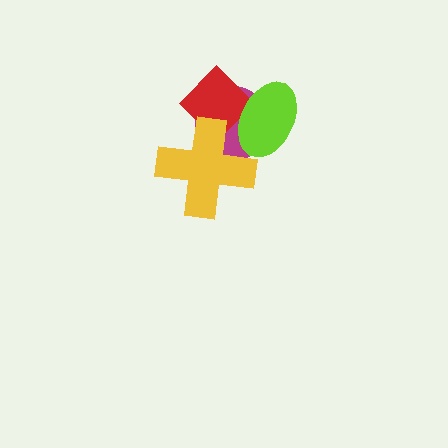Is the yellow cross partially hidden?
No, no other shape covers it.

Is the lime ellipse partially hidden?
Yes, it is partially covered by another shape.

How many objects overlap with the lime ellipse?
3 objects overlap with the lime ellipse.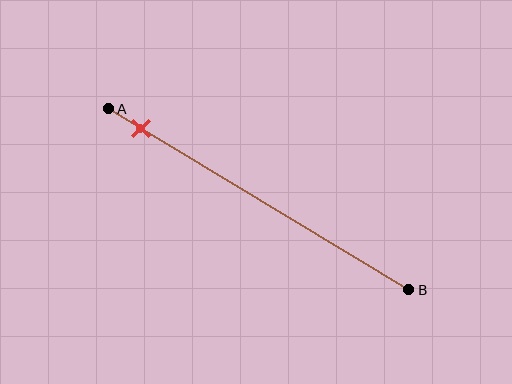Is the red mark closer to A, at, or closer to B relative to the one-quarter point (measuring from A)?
The red mark is closer to point A than the one-quarter point of segment AB.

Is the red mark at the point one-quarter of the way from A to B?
No, the mark is at about 10% from A, not at the 25% one-quarter point.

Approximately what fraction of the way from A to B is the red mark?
The red mark is approximately 10% of the way from A to B.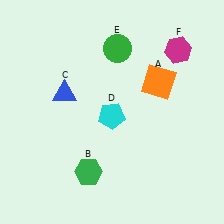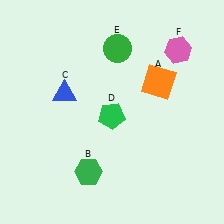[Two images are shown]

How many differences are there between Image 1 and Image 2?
There are 2 differences between the two images.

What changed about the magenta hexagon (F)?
In Image 1, F is magenta. In Image 2, it changed to pink.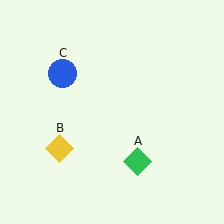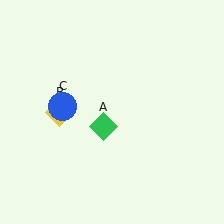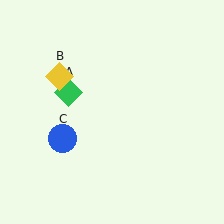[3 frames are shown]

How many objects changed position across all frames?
3 objects changed position: green diamond (object A), yellow diamond (object B), blue circle (object C).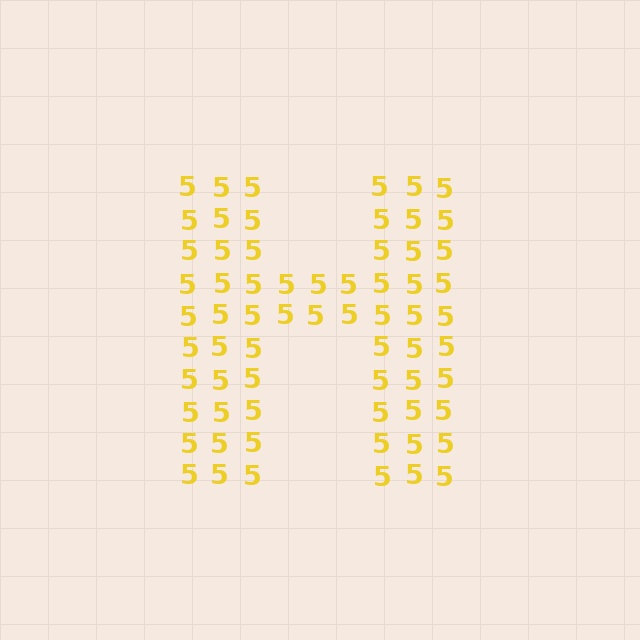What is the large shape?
The large shape is the letter H.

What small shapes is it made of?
It is made of small digit 5's.